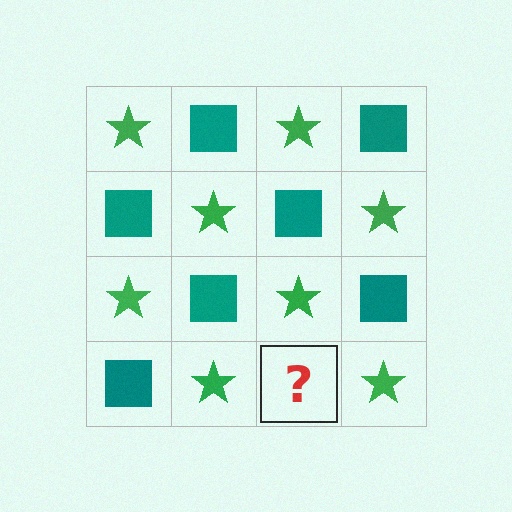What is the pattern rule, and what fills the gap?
The rule is that it alternates green star and teal square in a checkerboard pattern. The gap should be filled with a teal square.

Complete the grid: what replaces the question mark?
The question mark should be replaced with a teal square.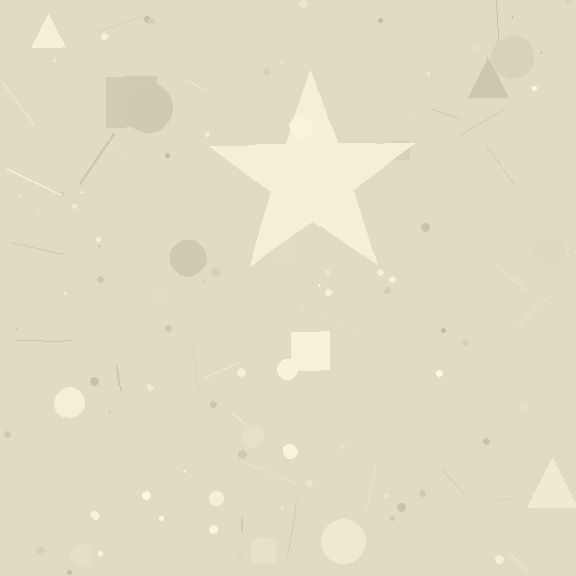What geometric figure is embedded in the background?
A star is embedded in the background.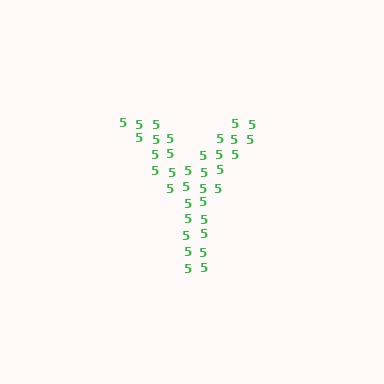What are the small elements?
The small elements are digit 5's.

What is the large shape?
The large shape is the letter Y.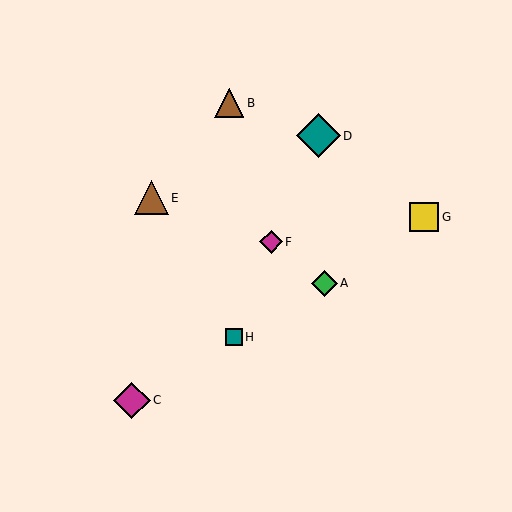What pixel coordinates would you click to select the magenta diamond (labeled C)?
Click at (132, 400) to select the magenta diamond C.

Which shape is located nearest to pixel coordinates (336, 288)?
The green diamond (labeled A) at (324, 283) is nearest to that location.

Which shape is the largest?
The teal diamond (labeled D) is the largest.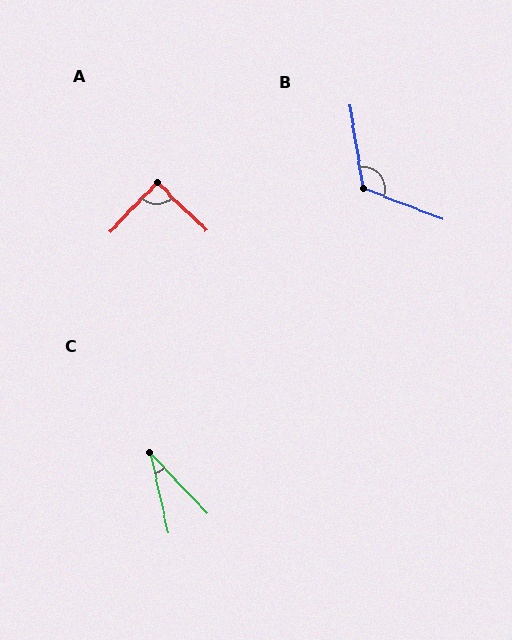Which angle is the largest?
B, at approximately 120 degrees.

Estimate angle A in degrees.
Approximately 90 degrees.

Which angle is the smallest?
C, at approximately 30 degrees.